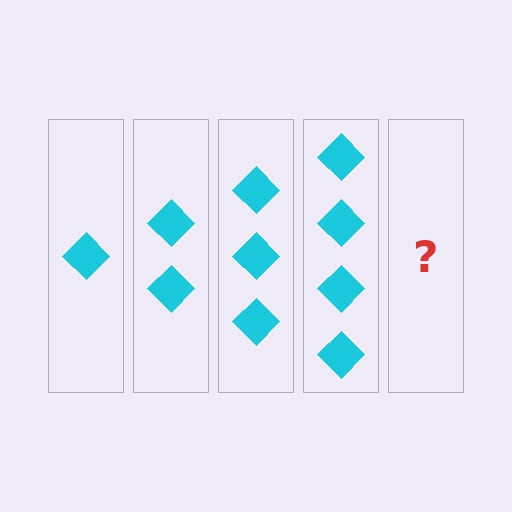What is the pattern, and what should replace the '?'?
The pattern is that each step adds one more diamond. The '?' should be 5 diamonds.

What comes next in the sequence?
The next element should be 5 diamonds.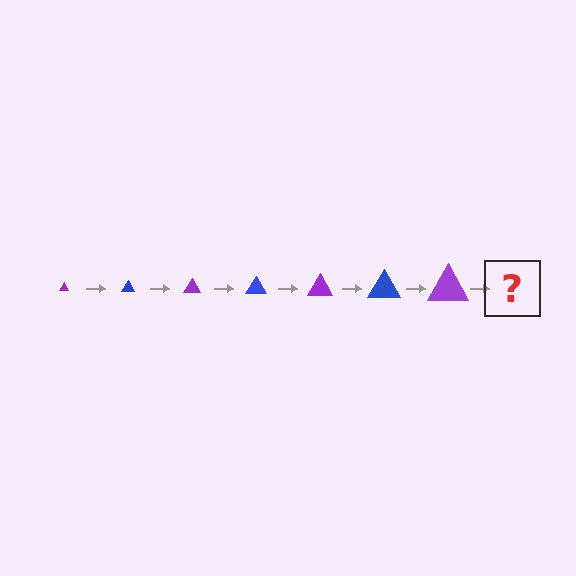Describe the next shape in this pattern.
It should be a blue triangle, larger than the previous one.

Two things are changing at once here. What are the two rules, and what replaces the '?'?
The two rules are that the triangle grows larger each step and the color cycles through purple and blue. The '?' should be a blue triangle, larger than the previous one.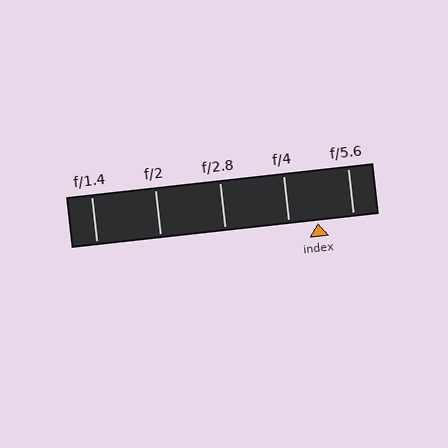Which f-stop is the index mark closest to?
The index mark is closest to f/4.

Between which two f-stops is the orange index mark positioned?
The index mark is between f/4 and f/5.6.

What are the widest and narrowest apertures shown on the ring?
The widest aperture shown is f/1.4 and the narrowest is f/5.6.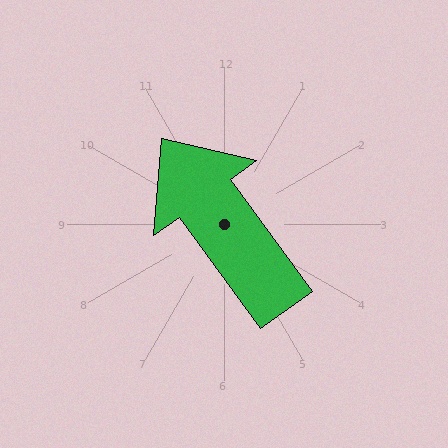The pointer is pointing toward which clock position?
Roughly 11 o'clock.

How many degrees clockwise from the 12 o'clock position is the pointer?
Approximately 324 degrees.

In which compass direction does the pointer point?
Northwest.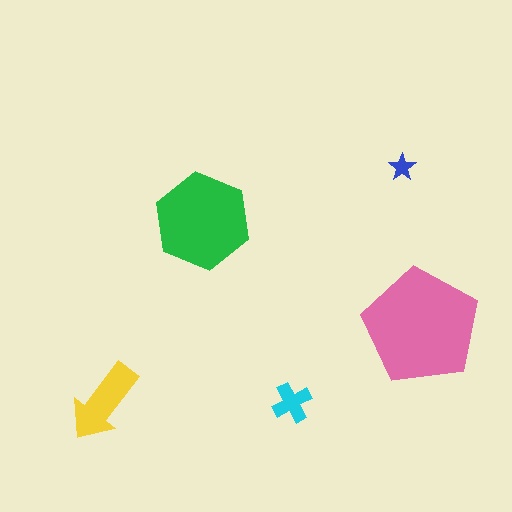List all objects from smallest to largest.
The blue star, the cyan cross, the yellow arrow, the green hexagon, the pink pentagon.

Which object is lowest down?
The yellow arrow is bottommost.